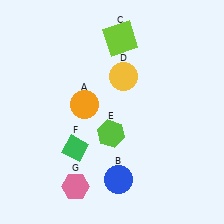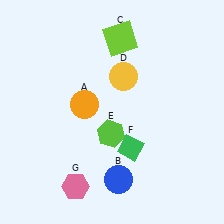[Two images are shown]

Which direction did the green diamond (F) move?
The green diamond (F) moved right.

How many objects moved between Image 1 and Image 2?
1 object moved between the two images.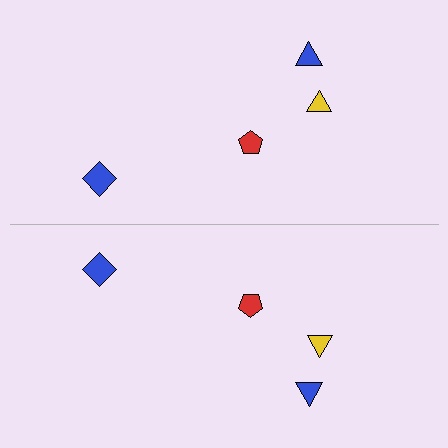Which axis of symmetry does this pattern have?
The pattern has a horizontal axis of symmetry running through the center of the image.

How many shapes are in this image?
There are 8 shapes in this image.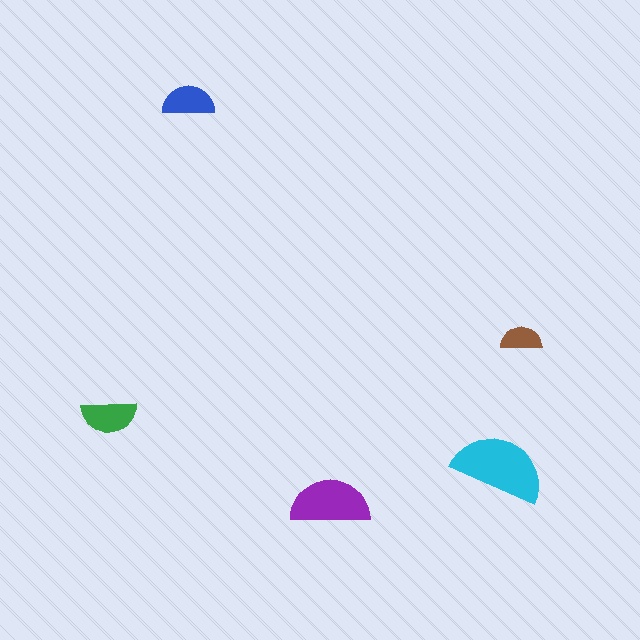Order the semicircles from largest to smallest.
the cyan one, the purple one, the green one, the blue one, the brown one.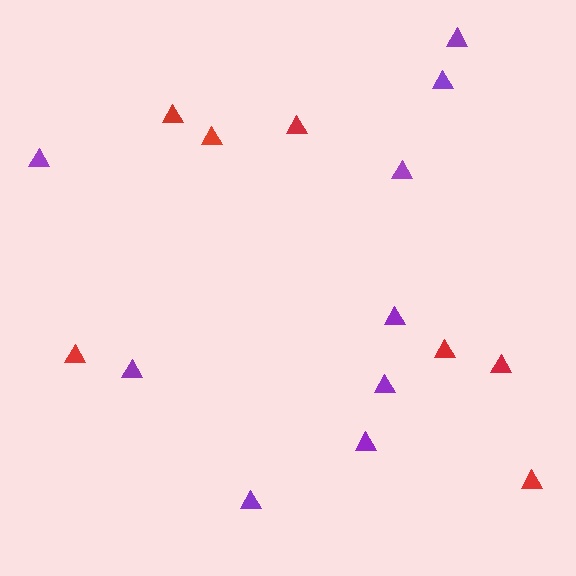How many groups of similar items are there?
There are 2 groups: one group of red triangles (7) and one group of purple triangles (9).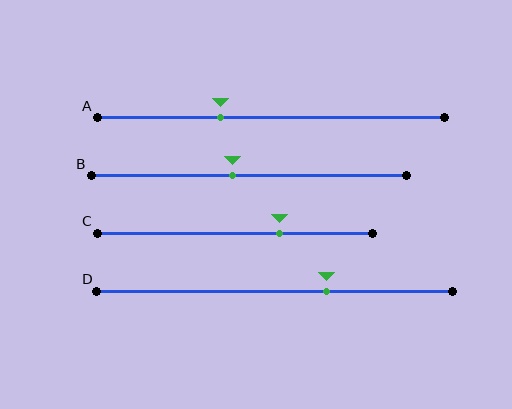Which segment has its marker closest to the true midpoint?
Segment B has its marker closest to the true midpoint.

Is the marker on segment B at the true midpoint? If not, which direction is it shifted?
No, the marker on segment B is shifted to the left by about 5% of the segment length.